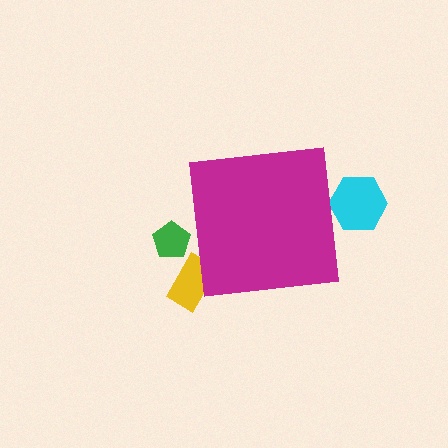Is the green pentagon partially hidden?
Yes, the green pentagon is partially hidden behind the magenta square.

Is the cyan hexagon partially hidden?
Yes, the cyan hexagon is partially hidden behind the magenta square.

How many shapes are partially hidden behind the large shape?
3 shapes are partially hidden.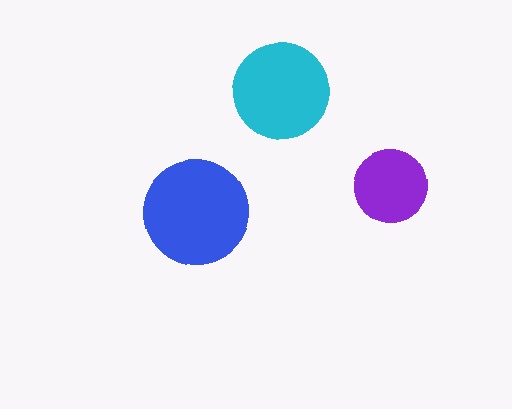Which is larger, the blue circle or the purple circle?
The blue one.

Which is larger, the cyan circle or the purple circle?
The cyan one.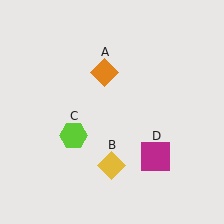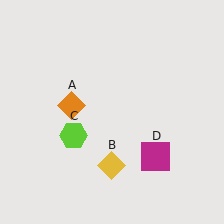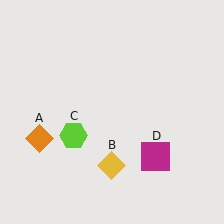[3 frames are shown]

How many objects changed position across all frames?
1 object changed position: orange diamond (object A).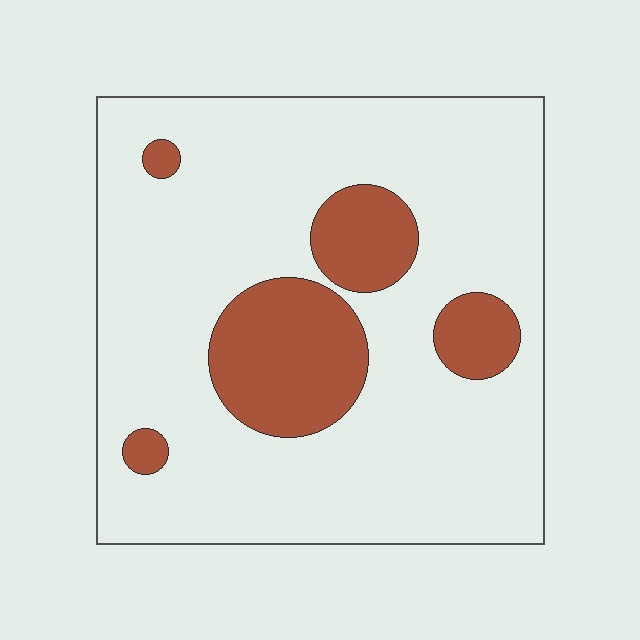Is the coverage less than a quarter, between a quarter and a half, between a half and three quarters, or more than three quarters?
Less than a quarter.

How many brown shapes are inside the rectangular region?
5.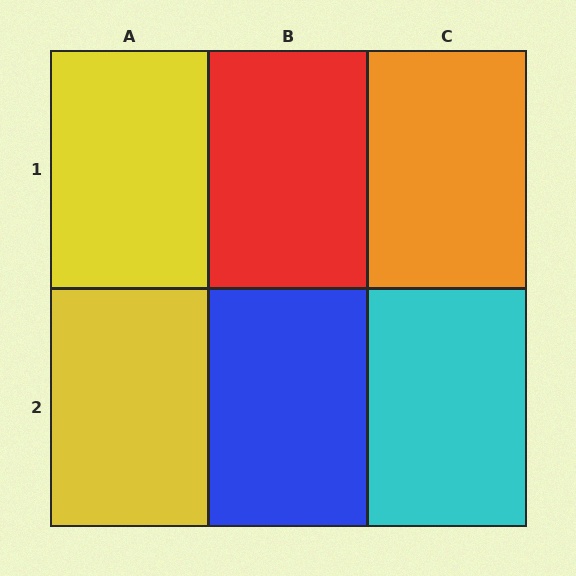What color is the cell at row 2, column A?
Yellow.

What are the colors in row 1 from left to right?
Yellow, red, orange.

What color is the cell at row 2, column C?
Cyan.